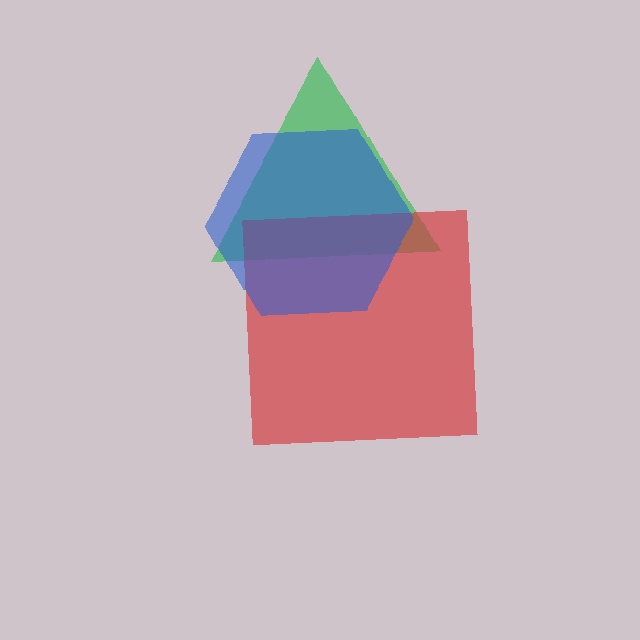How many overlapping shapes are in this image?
There are 3 overlapping shapes in the image.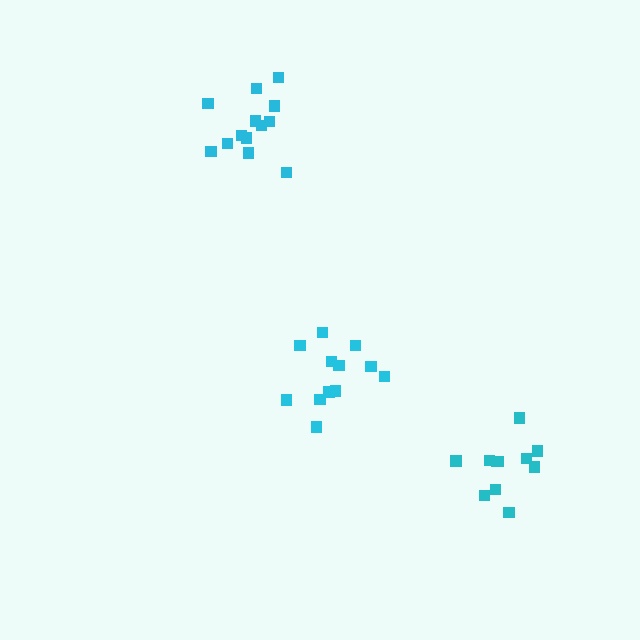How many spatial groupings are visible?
There are 3 spatial groupings.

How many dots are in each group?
Group 1: 11 dots, Group 2: 13 dots, Group 3: 12 dots (36 total).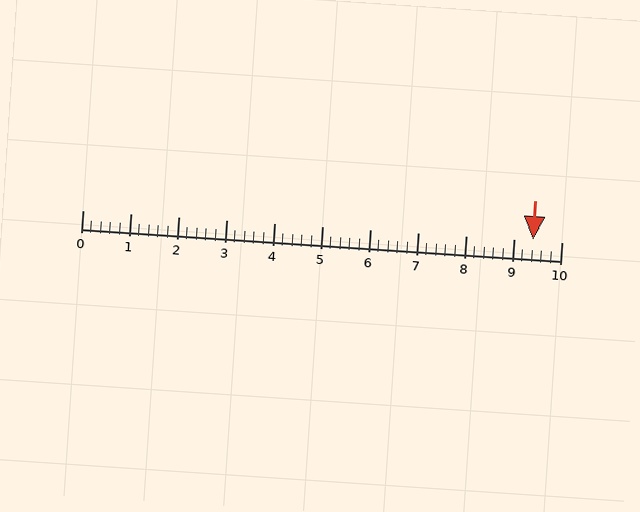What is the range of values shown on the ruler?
The ruler shows values from 0 to 10.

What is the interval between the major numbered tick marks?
The major tick marks are spaced 1 units apart.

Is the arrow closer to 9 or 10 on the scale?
The arrow is closer to 9.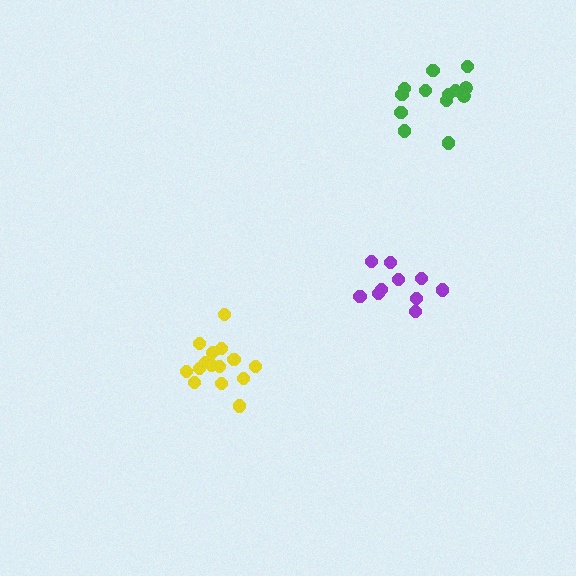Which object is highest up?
The green cluster is topmost.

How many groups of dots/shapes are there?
There are 3 groups.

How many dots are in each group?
Group 1: 15 dots, Group 2: 10 dots, Group 3: 13 dots (38 total).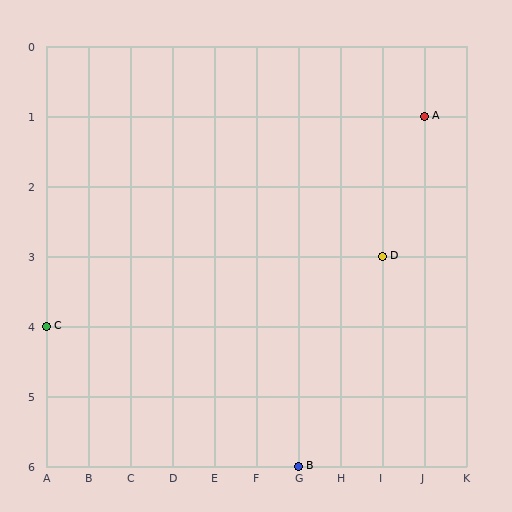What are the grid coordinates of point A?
Point A is at grid coordinates (J, 1).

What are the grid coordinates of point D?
Point D is at grid coordinates (I, 3).